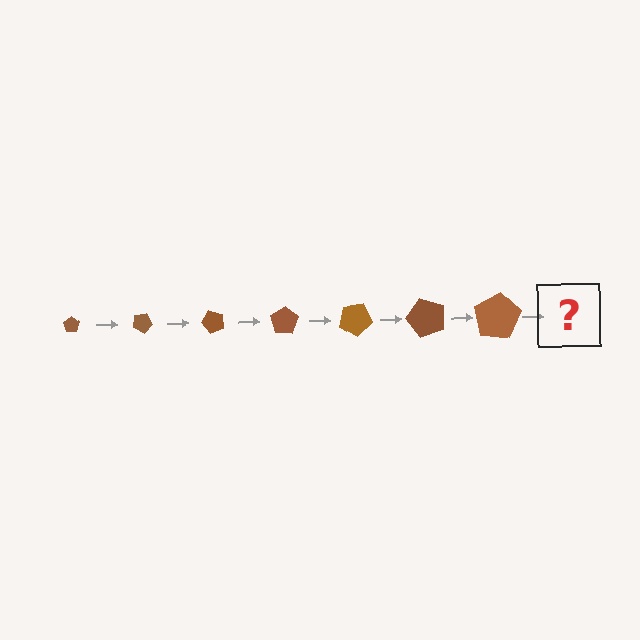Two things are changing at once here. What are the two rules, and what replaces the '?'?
The two rules are that the pentagon grows larger each step and it rotates 25 degrees each step. The '?' should be a pentagon, larger than the previous one and rotated 175 degrees from the start.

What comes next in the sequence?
The next element should be a pentagon, larger than the previous one and rotated 175 degrees from the start.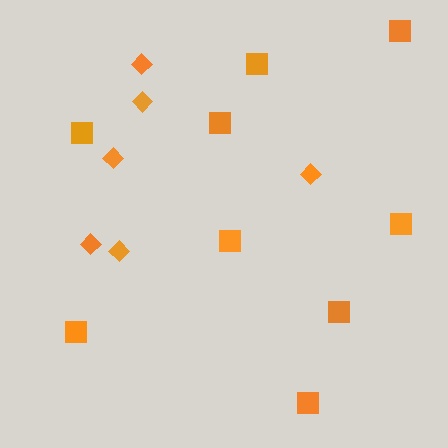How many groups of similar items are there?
There are 2 groups: one group of squares (9) and one group of diamonds (6).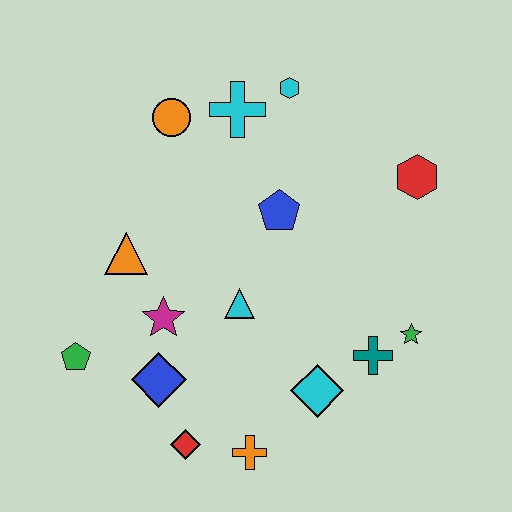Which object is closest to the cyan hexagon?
The cyan cross is closest to the cyan hexagon.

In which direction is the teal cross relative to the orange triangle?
The teal cross is to the right of the orange triangle.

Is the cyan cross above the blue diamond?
Yes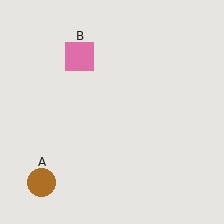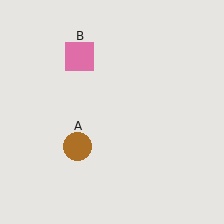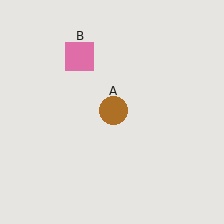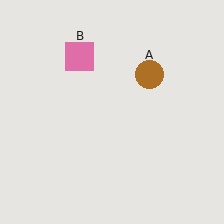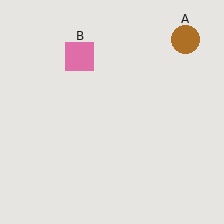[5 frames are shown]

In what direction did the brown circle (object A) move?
The brown circle (object A) moved up and to the right.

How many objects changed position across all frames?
1 object changed position: brown circle (object A).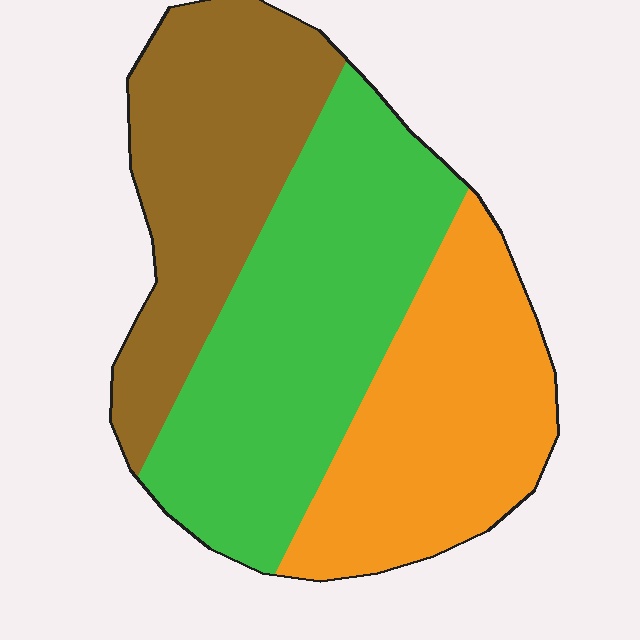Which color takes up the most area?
Green, at roughly 40%.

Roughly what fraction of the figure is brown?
Brown covers 29% of the figure.